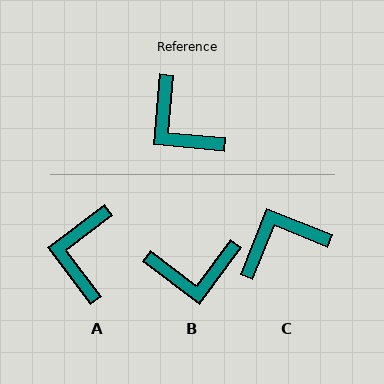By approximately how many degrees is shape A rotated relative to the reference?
Approximately 48 degrees clockwise.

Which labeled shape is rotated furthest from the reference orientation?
C, about 107 degrees away.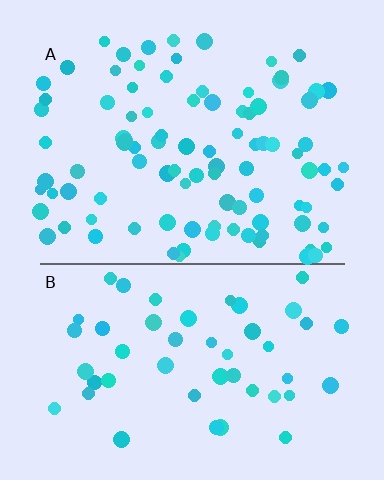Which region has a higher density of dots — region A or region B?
A (the top).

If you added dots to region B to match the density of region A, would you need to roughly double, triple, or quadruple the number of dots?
Approximately double.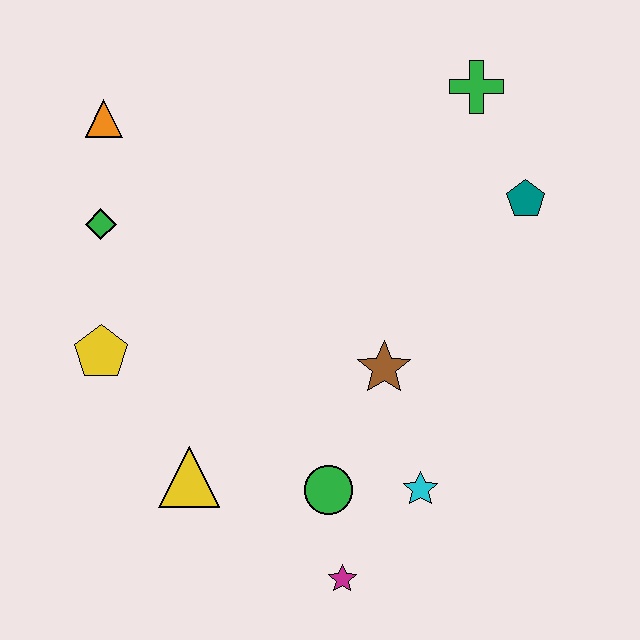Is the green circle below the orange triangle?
Yes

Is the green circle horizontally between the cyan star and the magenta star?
No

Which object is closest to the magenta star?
The green circle is closest to the magenta star.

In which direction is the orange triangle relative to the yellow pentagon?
The orange triangle is above the yellow pentagon.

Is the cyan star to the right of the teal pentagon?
No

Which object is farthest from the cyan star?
The orange triangle is farthest from the cyan star.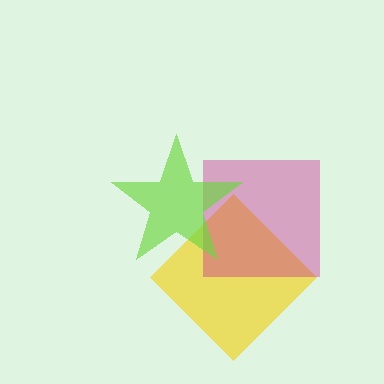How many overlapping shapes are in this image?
There are 3 overlapping shapes in the image.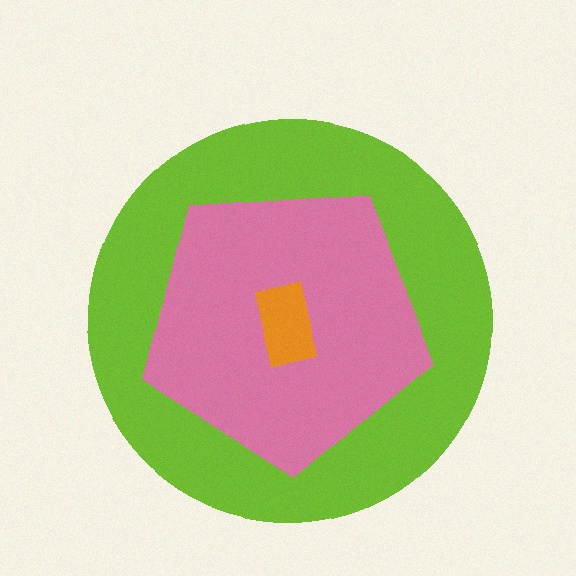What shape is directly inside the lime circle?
The pink pentagon.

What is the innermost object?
The orange rectangle.